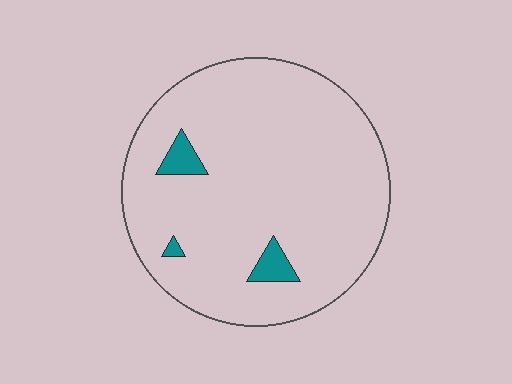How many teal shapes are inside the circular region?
3.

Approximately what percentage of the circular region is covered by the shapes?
Approximately 5%.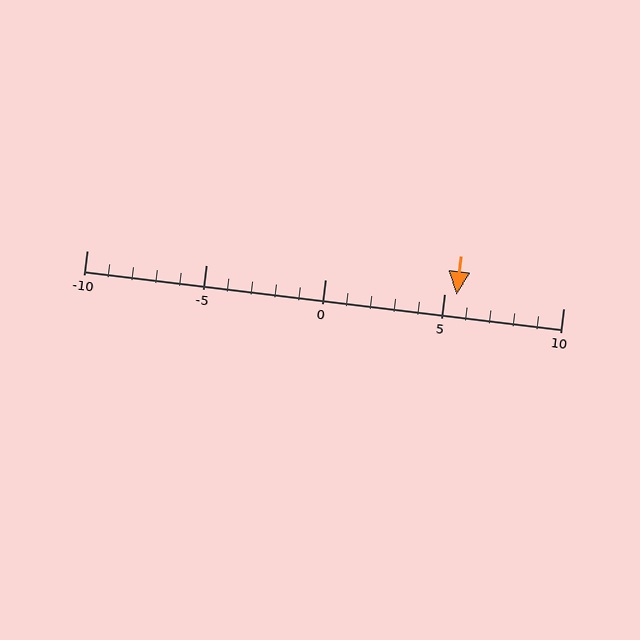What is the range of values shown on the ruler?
The ruler shows values from -10 to 10.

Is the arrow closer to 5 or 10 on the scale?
The arrow is closer to 5.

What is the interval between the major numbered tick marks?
The major tick marks are spaced 5 units apart.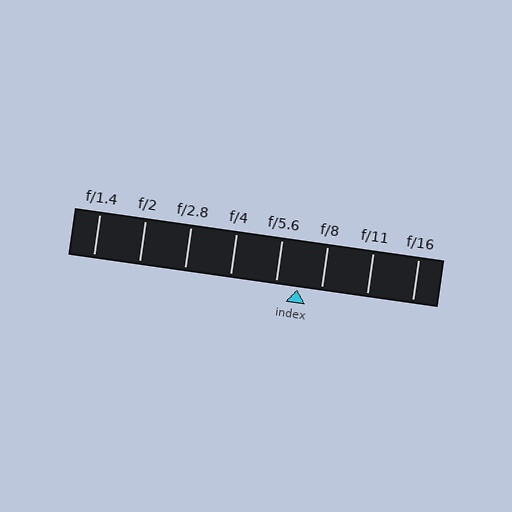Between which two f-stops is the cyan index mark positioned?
The index mark is between f/5.6 and f/8.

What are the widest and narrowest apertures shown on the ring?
The widest aperture shown is f/1.4 and the narrowest is f/16.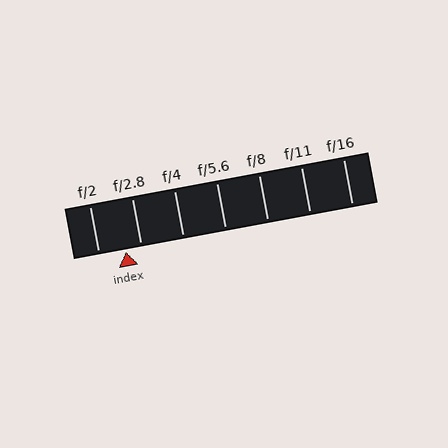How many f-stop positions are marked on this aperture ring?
There are 7 f-stop positions marked.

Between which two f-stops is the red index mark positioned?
The index mark is between f/2 and f/2.8.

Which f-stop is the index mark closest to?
The index mark is closest to f/2.8.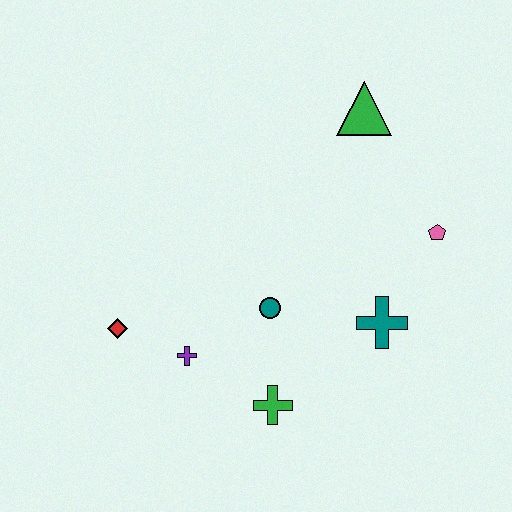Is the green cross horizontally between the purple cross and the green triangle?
Yes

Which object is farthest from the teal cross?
The red diamond is farthest from the teal cross.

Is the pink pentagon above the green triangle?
No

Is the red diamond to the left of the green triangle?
Yes